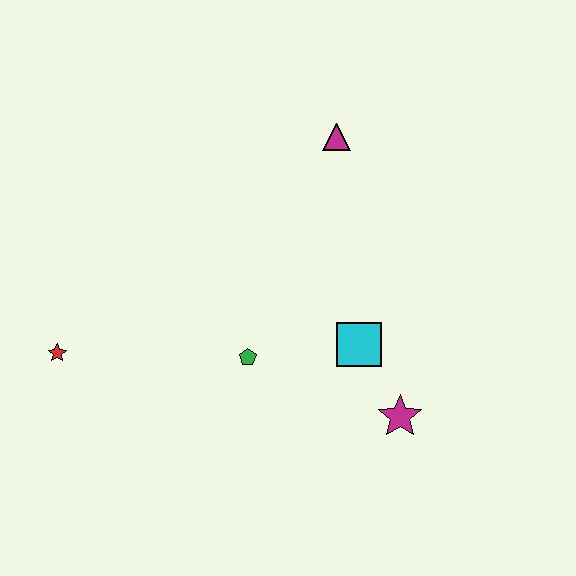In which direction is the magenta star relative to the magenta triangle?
The magenta star is below the magenta triangle.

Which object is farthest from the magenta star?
The red star is farthest from the magenta star.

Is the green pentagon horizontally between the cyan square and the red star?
Yes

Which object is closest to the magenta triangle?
The cyan square is closest to the magenta triangle.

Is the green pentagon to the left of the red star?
No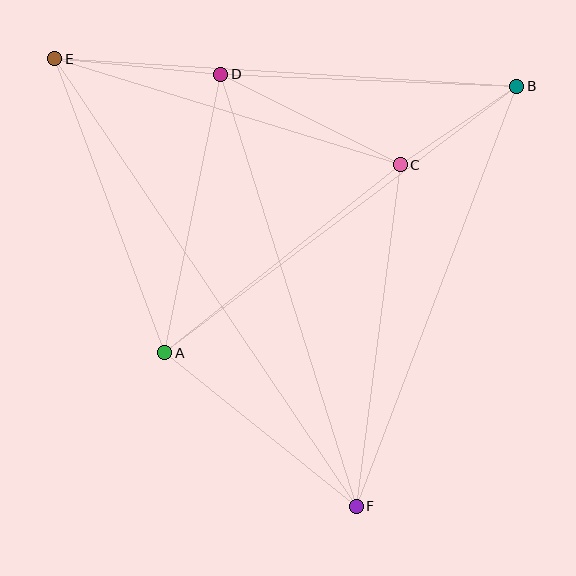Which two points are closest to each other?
Points B and C are closest to each other.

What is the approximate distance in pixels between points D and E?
The distance between D and E is approximately 167 pixels.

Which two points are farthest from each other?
Points E and F are farthest from each other.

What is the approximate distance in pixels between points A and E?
The distance between A and E is approximately 314 pixels.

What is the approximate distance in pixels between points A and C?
The distance between A and C is approximately 302 pixels.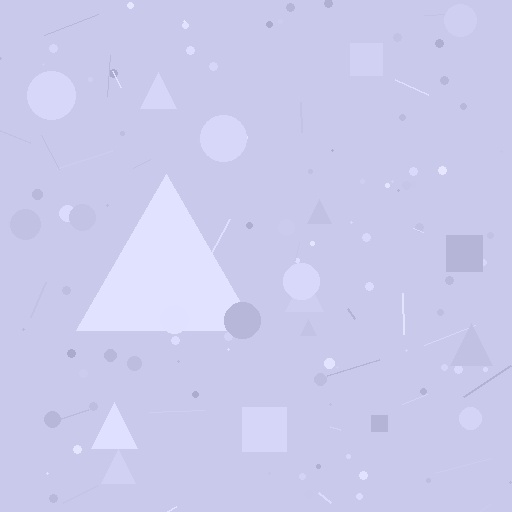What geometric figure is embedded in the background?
A triangle is embedded in the background.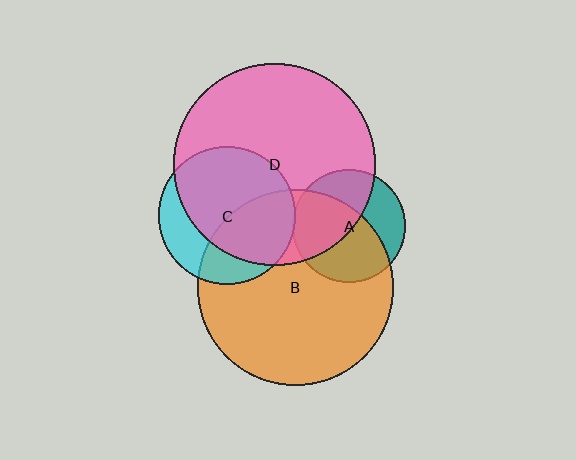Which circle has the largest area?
Circle D (pink).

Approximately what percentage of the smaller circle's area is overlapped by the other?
Approximately 25%.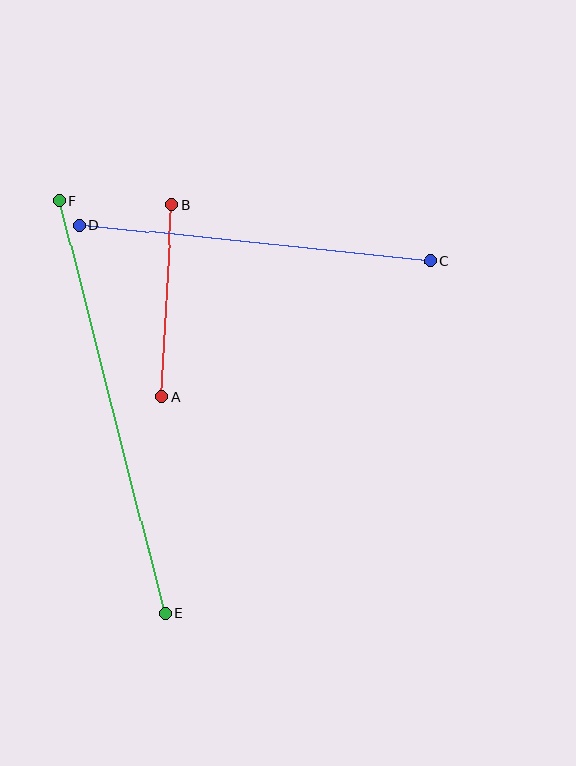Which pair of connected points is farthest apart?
Points E and F are farthest apart.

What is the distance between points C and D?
The distance is approximately 352 pixels.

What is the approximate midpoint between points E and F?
The midpoint is at approximately (112, 407) pixels.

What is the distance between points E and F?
The distance is approximately 427 pixels.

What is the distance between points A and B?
The distance is approximately 192 pixels.